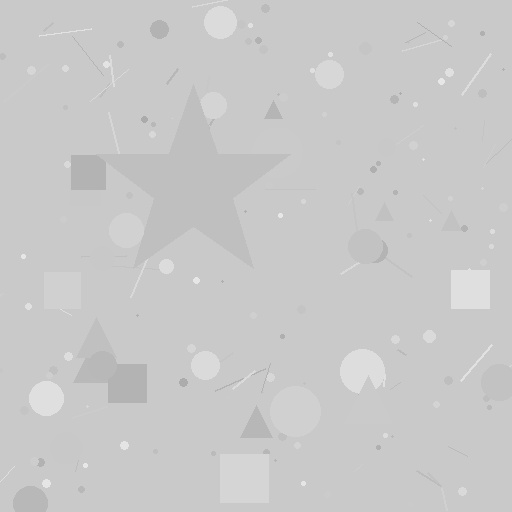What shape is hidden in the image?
A star is hidden in the image.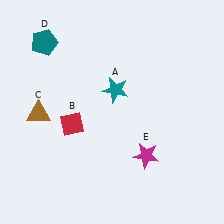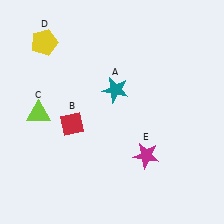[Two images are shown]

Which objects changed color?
C changed from brown to lime. D changed from teal to yellow.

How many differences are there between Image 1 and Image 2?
There are 2 differences between the two images.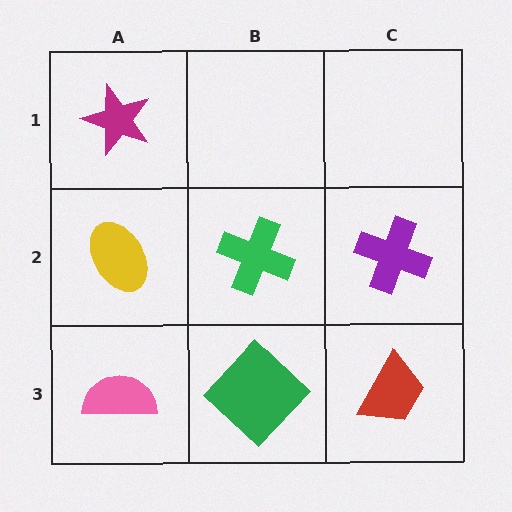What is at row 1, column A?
A magenta star.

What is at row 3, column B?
A green diamond.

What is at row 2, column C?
A purple cross.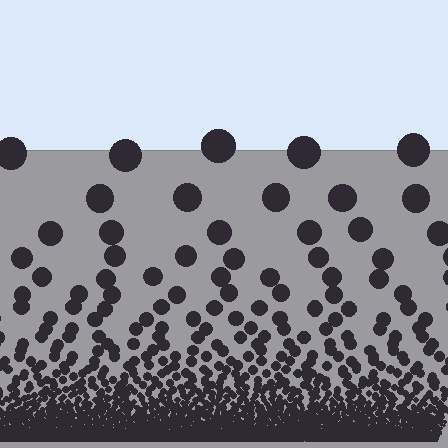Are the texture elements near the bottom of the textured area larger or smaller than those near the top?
Smaller. The gradient is inverted — elements near the bottom are smaller and denser.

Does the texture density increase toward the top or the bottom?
Density increases toward the bottom.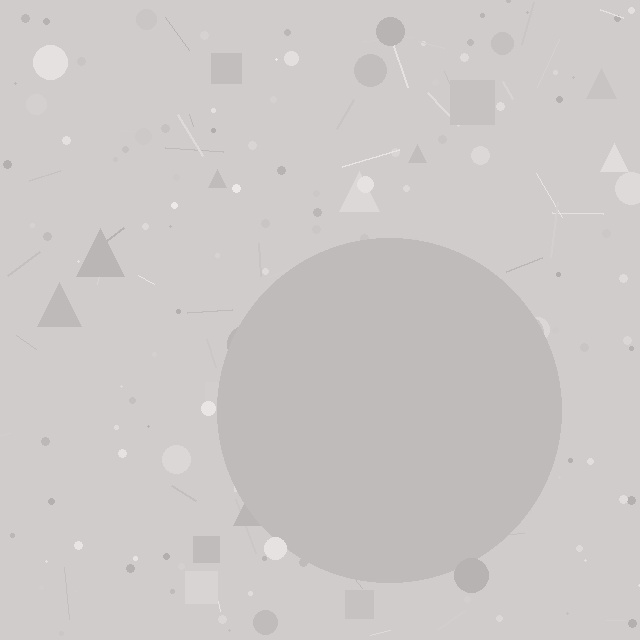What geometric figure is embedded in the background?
A circle is embedded in the background.